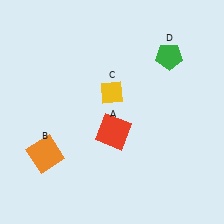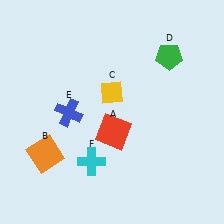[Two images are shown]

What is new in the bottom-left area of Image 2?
A cyan cross (F) was added in the bottom-left area of Image 2.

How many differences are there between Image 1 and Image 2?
There are 2 differences between the two images.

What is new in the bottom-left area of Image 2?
A blue cross (E) was added in the bottom-left area of Image 2.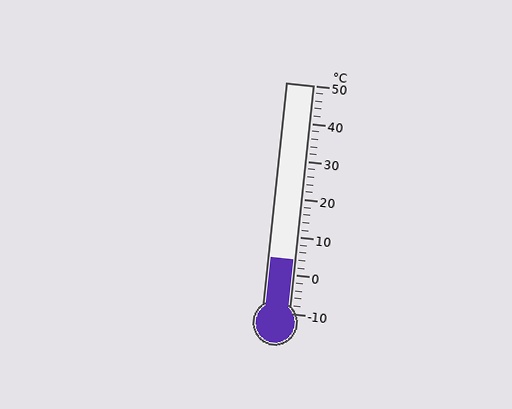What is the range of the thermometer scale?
The thermometer scale ranges from -10°C to 50°C.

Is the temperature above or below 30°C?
The temperature is below 30°C.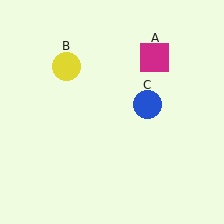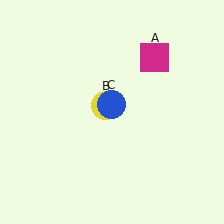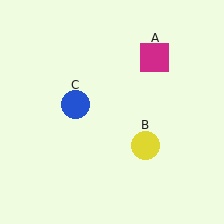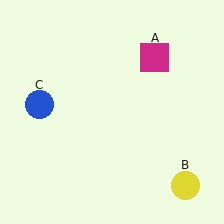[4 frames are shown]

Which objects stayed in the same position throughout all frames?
Magenta square (object A) remained stationary.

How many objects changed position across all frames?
2 objects changed position: yellow circle (object B), blue circle (object C).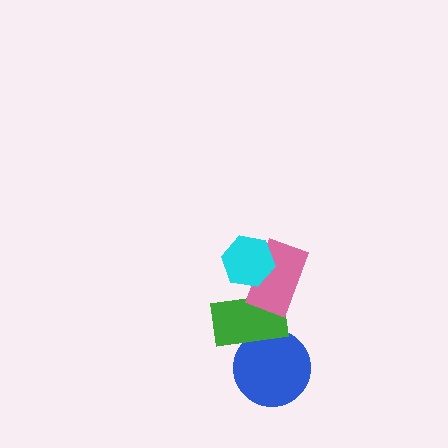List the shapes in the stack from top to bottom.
From top to bottom: the cyan hexagon, the pink rectangle, the green rectangle, the blue circle.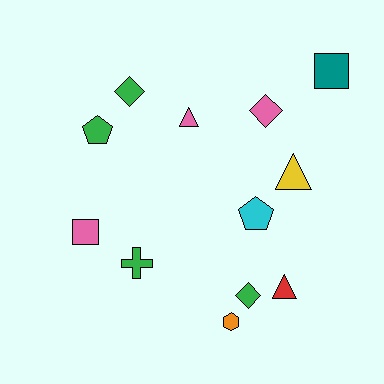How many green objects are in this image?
There are 4 green objects.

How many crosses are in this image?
There is 1 cross.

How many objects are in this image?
There are 12 objects.